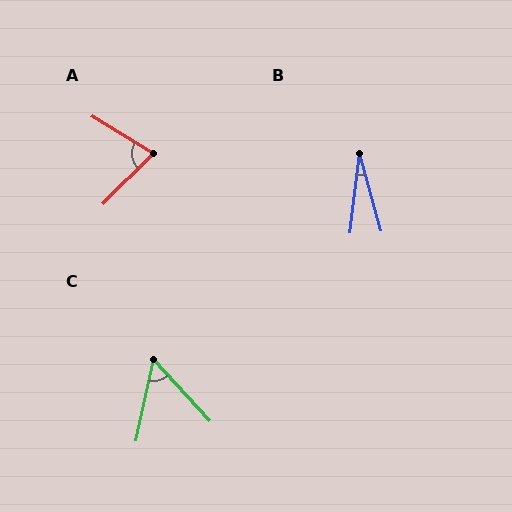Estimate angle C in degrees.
Approximately 55 degrees.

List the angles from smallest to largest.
B (22°), C (55°), A (76°).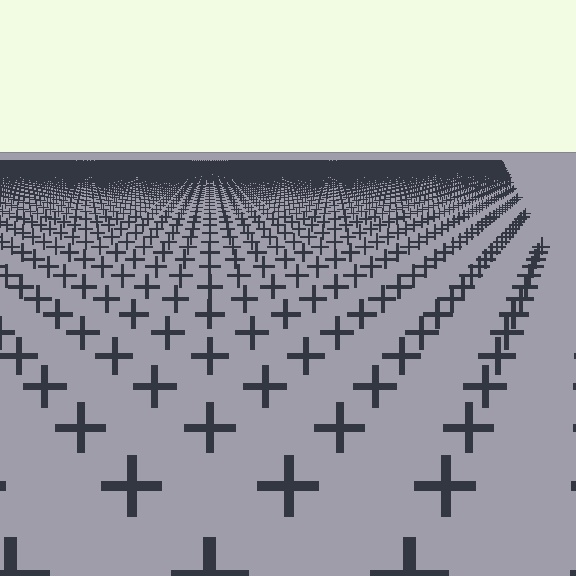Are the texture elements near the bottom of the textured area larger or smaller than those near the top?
Larger. Near the bottom, elements are closer to the viewer and appear at a bigger on-screen size.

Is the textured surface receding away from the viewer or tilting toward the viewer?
The surface is receding away from the viewer. Texture elements get smaller and denser toward the top.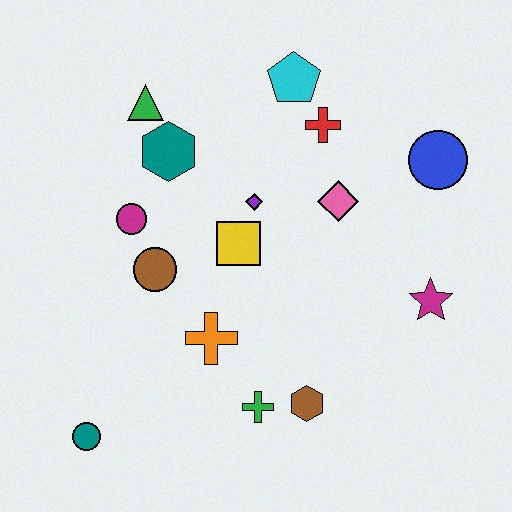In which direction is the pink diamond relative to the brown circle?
The pink diamond is to the right of the brown circle.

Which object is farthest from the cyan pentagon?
The teal circle is farthest from the cyan pentagon.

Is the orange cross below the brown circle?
Yes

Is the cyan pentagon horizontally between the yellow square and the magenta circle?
No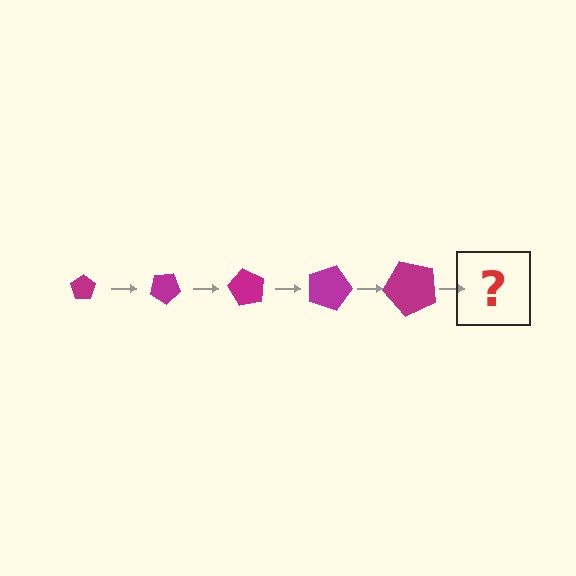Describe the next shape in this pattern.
It should be a pentagon, larger than the previous one and rotated 150 degrees from the start.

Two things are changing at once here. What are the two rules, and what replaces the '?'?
The two rules are that the pentagon grows larger each step and it rotates 30 degrees each step. The '?' should be a pentagon, larger than the previous one and rotated 150 degrees from the start.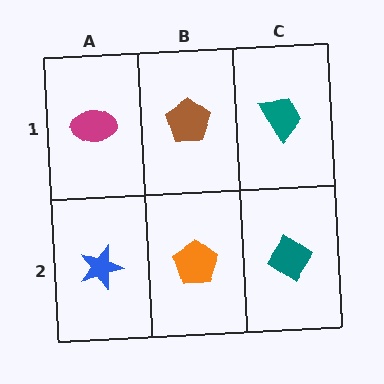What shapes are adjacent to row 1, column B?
An orange pentagon (row 2, column B), a magenta ellipse (row 1, column A), a teal trapezoid (row 1, column C).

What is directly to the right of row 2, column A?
An orange pentagon.